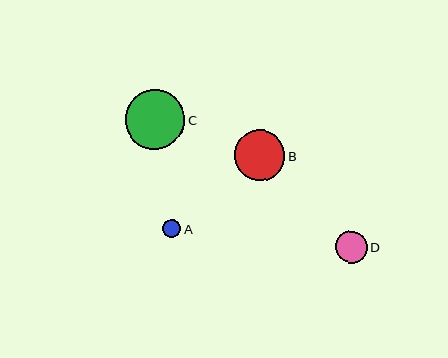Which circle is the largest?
Circle C is the largest with a size of approximately 59 pixels.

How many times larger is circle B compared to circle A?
Circle B is approximately 2.9 times the size of circle A.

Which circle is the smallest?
Circle A is the smallest with a size of approximately 18 pixels.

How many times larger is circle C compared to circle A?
Circle C is approximately 3.4 times the size of circle A.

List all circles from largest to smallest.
From largest to smallest: C, B, D, A.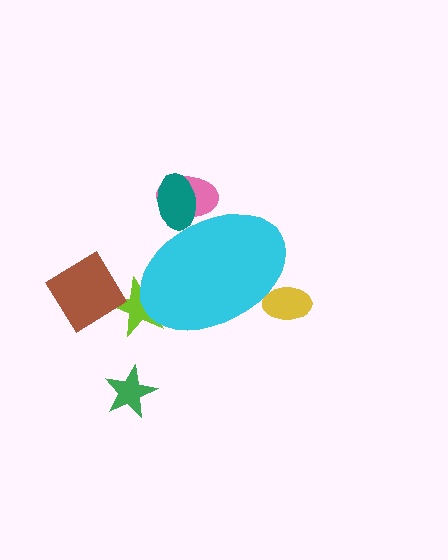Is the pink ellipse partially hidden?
Yes, the pink ellipse is partially hidden behind the cyan ellipse.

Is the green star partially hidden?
No, the green star is fully visible.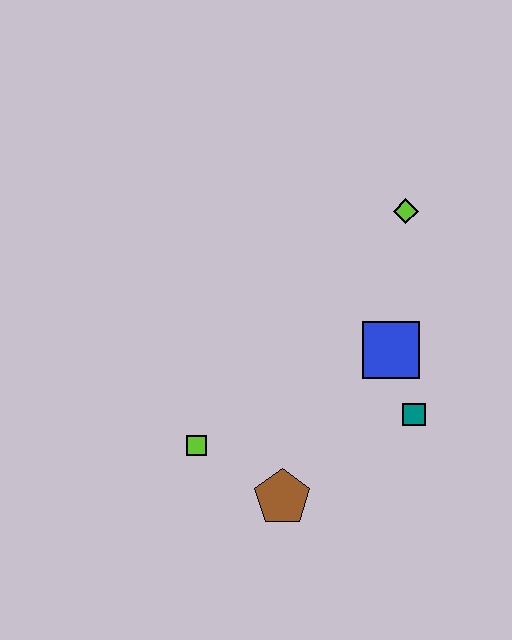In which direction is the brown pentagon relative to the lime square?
The brown pentagon is to the right of the lime square.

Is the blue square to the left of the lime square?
No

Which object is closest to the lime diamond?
The blue square is closest to the lime diamond.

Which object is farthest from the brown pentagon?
The lime diamond is farthest from the brown pentagon.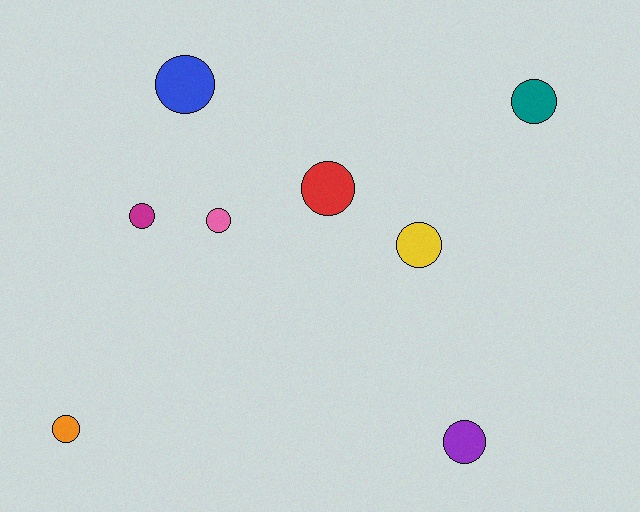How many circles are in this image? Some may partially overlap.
There are 8 circles.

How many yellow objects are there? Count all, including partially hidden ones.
There is 1 yellow object.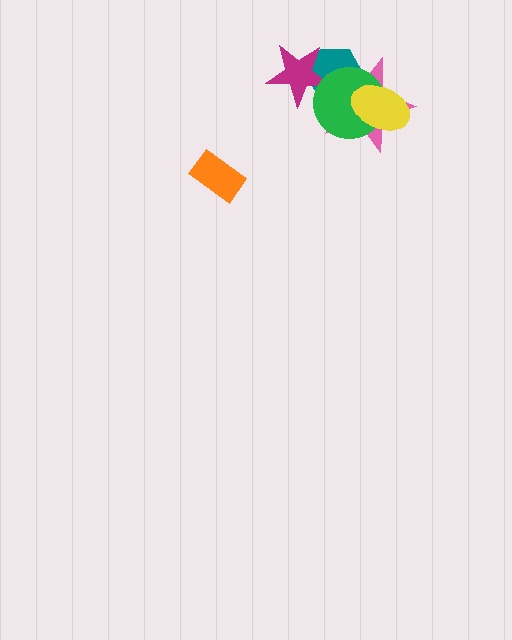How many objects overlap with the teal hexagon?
3 objects overlap with the teal hexagon.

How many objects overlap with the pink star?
4 objects overlap with the pink star.